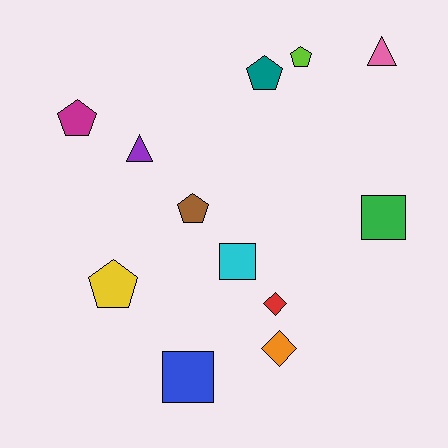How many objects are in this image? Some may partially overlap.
There are 12 objects.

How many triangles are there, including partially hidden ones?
There are 2 triangles.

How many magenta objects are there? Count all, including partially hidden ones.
There is 1 magenta object.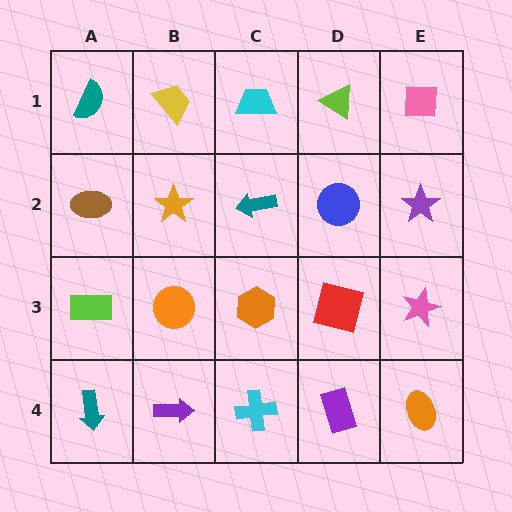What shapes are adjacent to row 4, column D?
A red square (row 3, column D), a cyan cross (row 4, column C), an orange ellipse (row 4, column E).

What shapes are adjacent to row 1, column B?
An orange star (row 2, column B), a teal semicircle (row 1, column A), a cyan trapezoid (row 1, column C).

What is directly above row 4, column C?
An orange hexagon.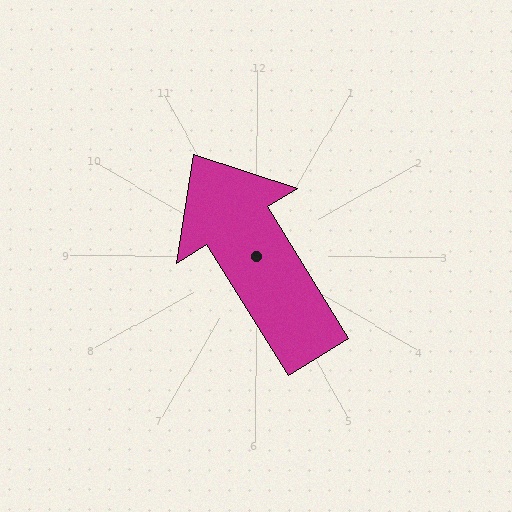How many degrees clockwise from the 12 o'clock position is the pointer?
Approximately 328 degrees.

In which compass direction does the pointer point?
Northwest.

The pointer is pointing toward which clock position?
Roughly 11 o'clock.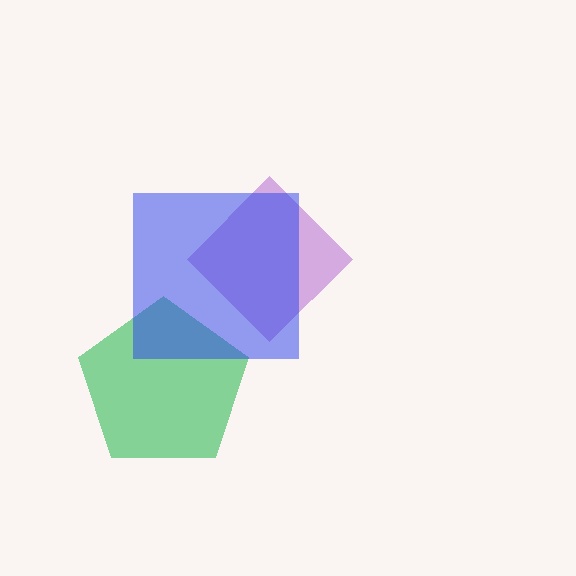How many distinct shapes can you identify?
There are 3 distinct shapes: a green pentagon, a purple diamond, a blue square.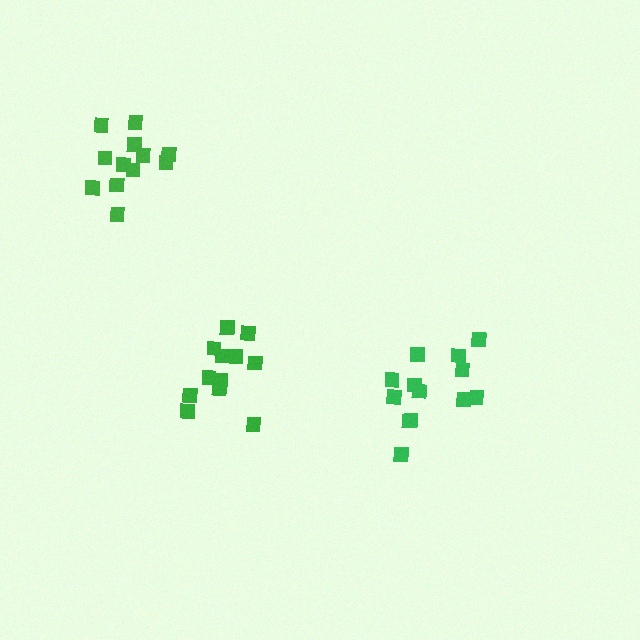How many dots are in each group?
Group 1: 12 dots, Group 2: 12 dots, Group 3: 13 dots (37 total).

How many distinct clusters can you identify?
There are 3 distinct clusters.